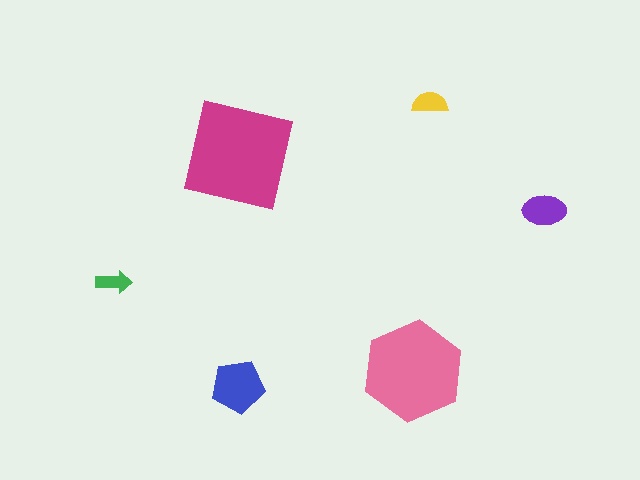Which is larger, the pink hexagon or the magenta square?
The magenta square.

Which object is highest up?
The yellow semicircle is topmost.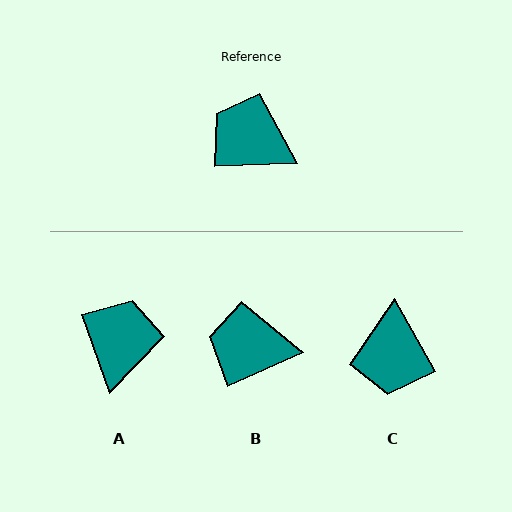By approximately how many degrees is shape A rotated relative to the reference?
Approximately 73 degrees clockwise.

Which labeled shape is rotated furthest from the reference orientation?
C, about 118 degrees away.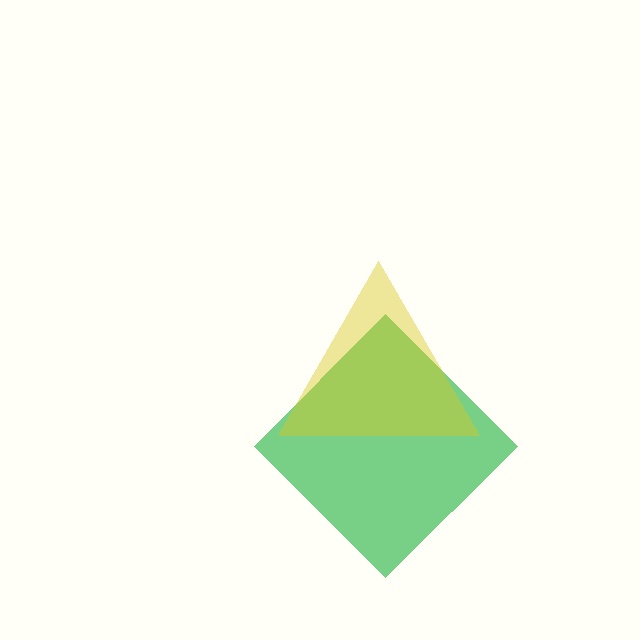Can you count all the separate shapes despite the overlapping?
Yes, there are 2 separate shapes.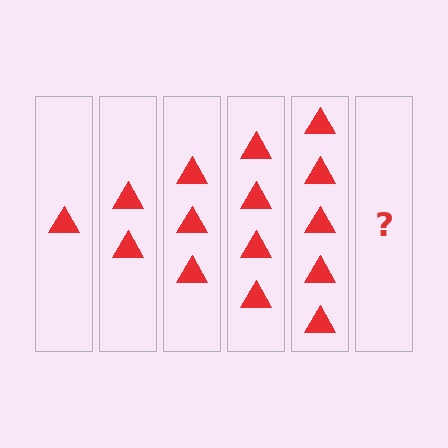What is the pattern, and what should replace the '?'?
The pattern is that each step adds one more triangle. The '?' should be 6 triangles.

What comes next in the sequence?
The next element should be 6 triangles.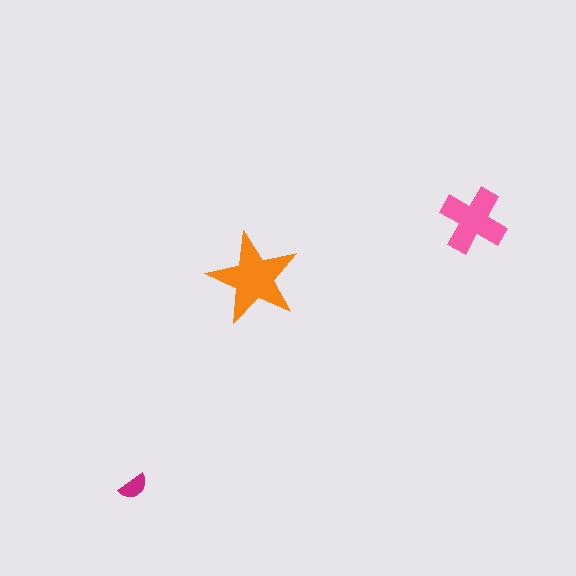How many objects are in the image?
There are 3 objects in the image.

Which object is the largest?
The orange star.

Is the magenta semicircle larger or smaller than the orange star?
Smaller.